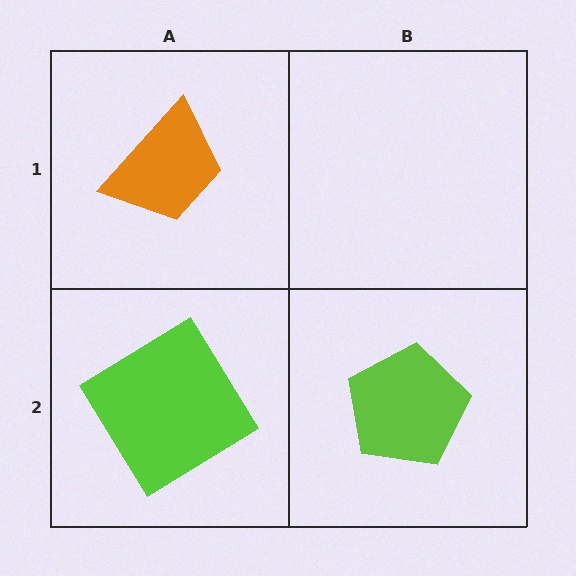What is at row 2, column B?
A lime pentagon.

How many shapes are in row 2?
2 shapes.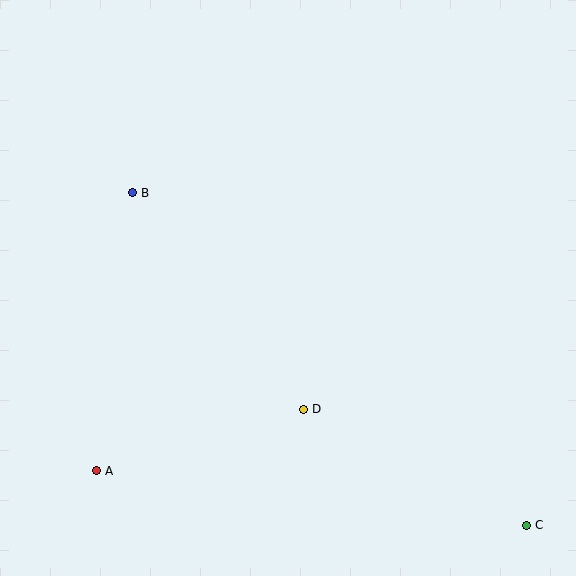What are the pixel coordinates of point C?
Point C is at (526, 525).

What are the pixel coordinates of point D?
Point D is at (303, 409).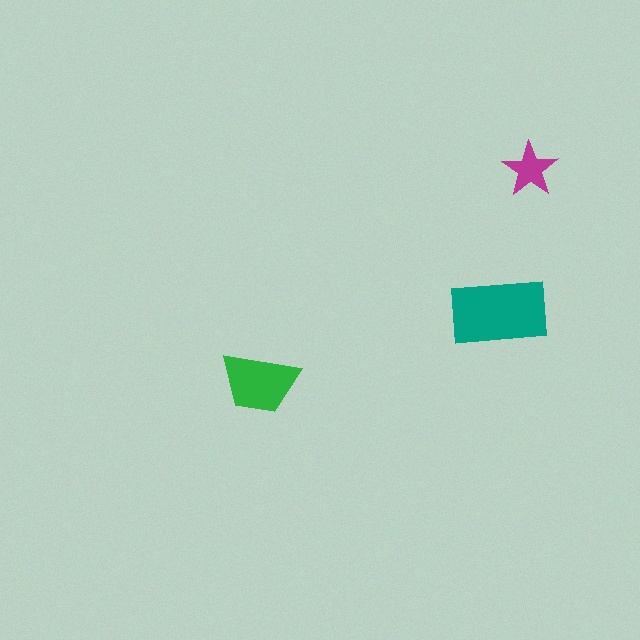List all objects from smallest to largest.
The magenta star, the green trapezoid, the teal rectangle.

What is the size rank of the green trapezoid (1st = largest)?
2nd.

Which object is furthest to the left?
The green trapezoid is leftmost.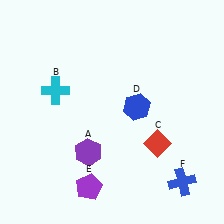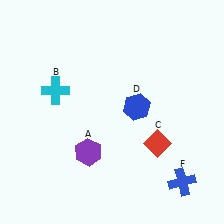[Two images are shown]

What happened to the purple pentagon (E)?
The purple pentagon (E) was removed in Image 2. It was in the bottom-left area of Image 1.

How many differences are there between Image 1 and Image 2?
There is 1 difference between the two images.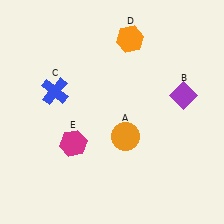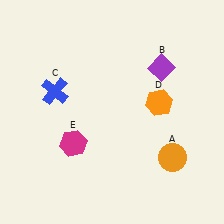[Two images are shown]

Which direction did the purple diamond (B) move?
The purple diamond (B) moved up.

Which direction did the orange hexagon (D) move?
The orange hexagon (D) moved down.